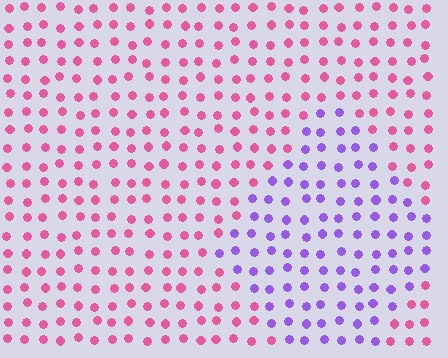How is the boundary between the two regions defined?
The boundary is defined purely by a slight shift in hue (about 61 degrees). Spacing, size, and orientation are identical on both sides.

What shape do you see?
I see a diamond.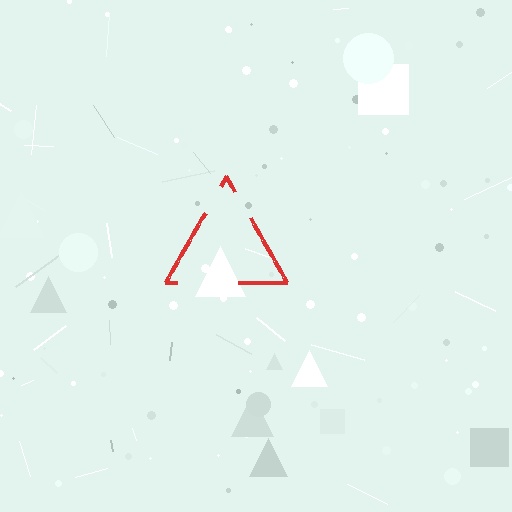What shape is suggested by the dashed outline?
The dashed outline suggests a triangle.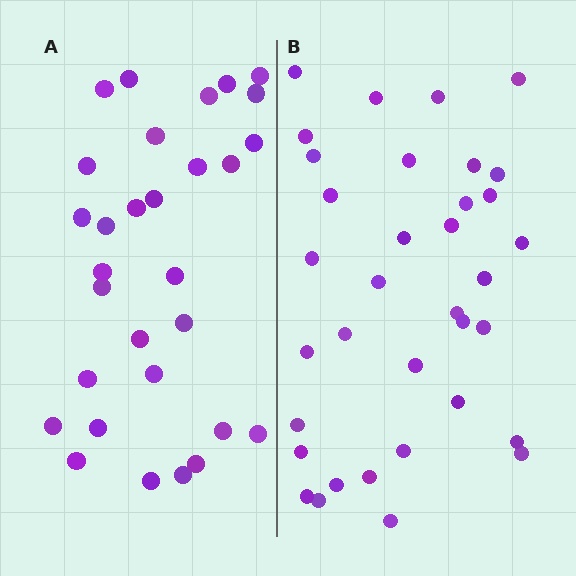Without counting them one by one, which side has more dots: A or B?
Region B (the right region) has more dots.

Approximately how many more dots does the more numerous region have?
Region B has about 5 more dots than region A.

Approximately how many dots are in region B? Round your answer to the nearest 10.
About 40 dots. (The exact count is 35, which rounds to 40.)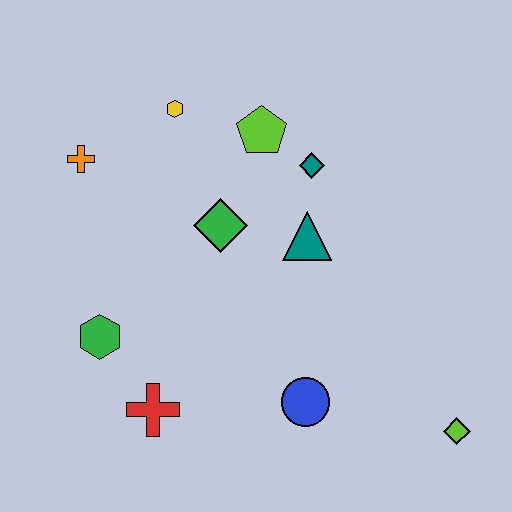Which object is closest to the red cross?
The green hexagon is closest to the red cross.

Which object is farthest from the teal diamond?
The lime diamond is farthest from the teal diamond.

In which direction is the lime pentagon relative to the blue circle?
The lime pentagon is above the blue circle.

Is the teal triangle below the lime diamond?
No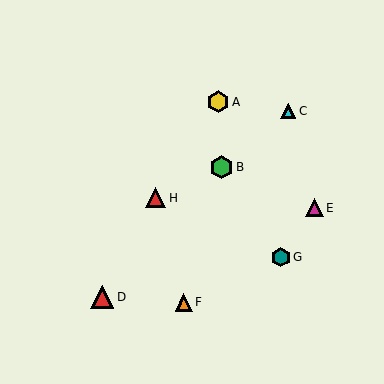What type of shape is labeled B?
Shape B is a green hexagon.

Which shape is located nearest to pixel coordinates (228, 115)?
The yellow hexagon (labeled A) at (218, 102) is nearest to that location.